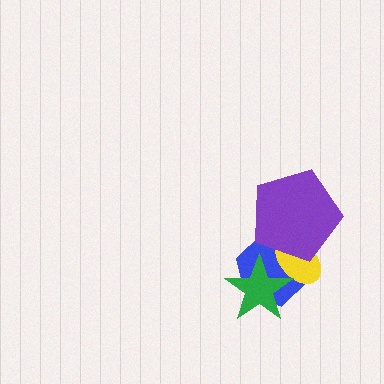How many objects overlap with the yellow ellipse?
3 objects overlap with the yellow ellipse.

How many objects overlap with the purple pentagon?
2 objects overlap with the purple pentagon.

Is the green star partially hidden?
No, no other shape covers it.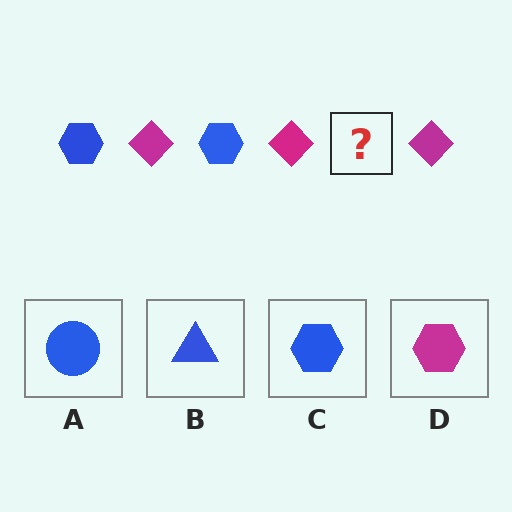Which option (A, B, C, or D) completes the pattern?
C.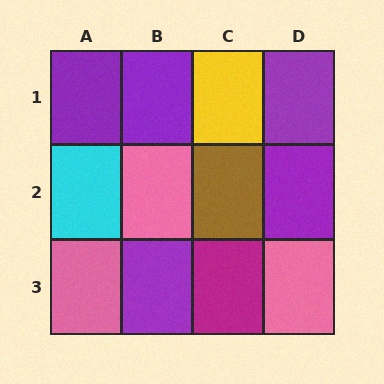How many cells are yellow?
1 cell is yellow.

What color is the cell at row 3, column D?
Pink.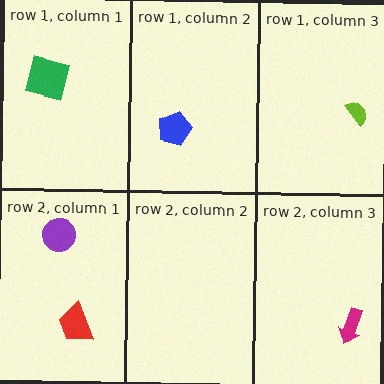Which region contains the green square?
The row 1, column 1 region.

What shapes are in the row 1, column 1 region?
The green square.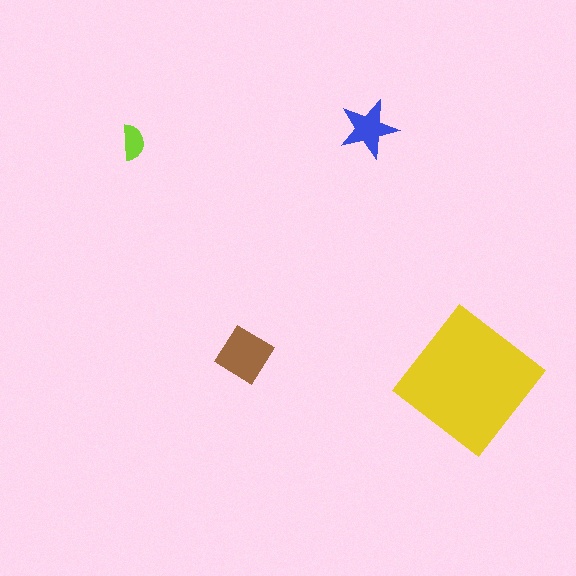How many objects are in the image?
There are 4 objects in the image.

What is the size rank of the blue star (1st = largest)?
3rd.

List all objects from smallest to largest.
The lime semicircle, the blue star, the brown diamond, the yellow diamond.